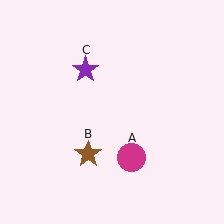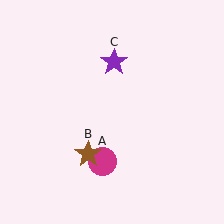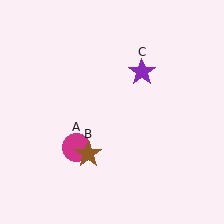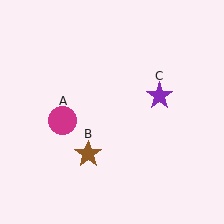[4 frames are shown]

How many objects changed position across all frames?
2 objects changed position: magenta circle (object A), purple star (object C).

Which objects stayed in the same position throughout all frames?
Brown star (object B) remained stationary.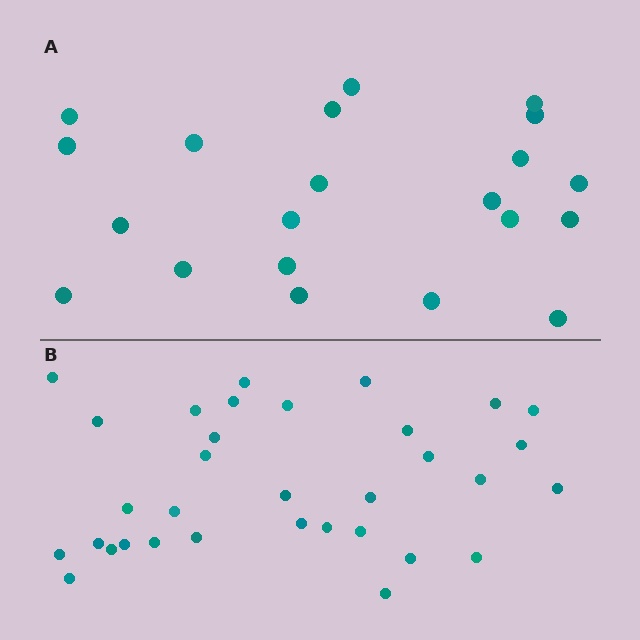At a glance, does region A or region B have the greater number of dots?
Region B (the bottom region) has more dots.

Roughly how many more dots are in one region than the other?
Region B has roughly 12 or so more dots than region A.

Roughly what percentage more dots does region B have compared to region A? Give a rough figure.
About 55% more.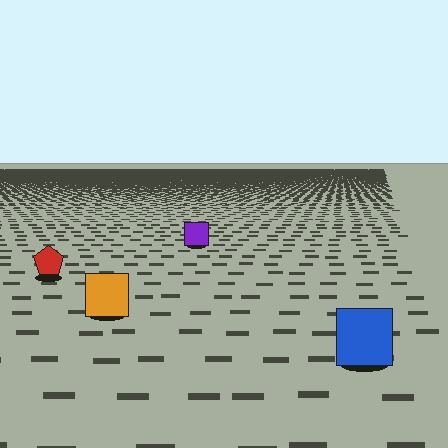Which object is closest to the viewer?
The blue square is closest. The texture marks near it are larger and more spread out.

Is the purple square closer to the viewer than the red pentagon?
No. The red pentagon is closer — you can tell from the texture gradient: the ground texture is coarser near it.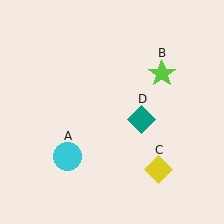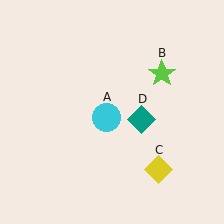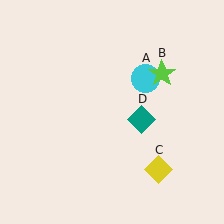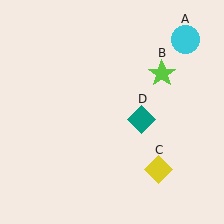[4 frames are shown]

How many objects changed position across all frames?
1 object changed position: cyan circle (object A).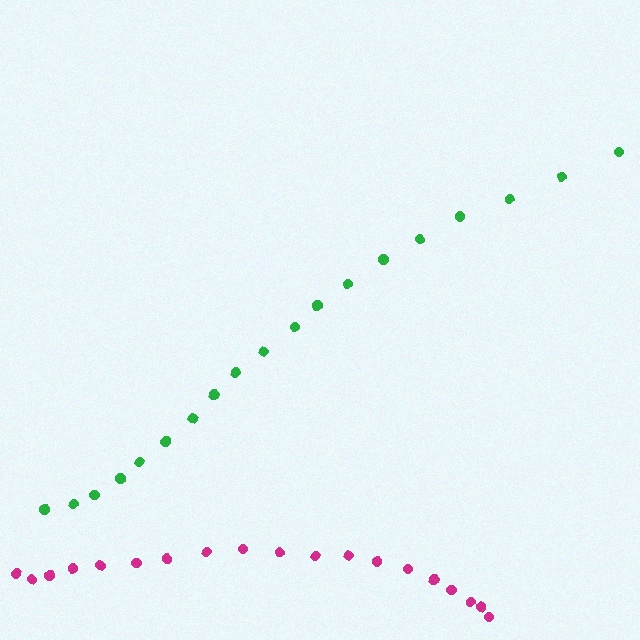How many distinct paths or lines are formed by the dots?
There are 2 distinct paths.